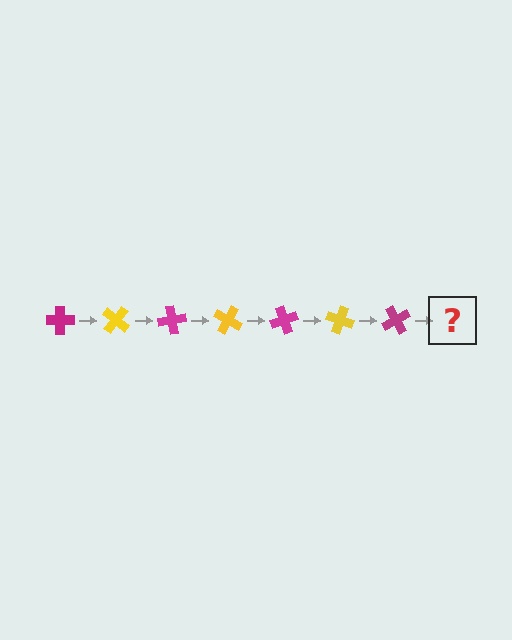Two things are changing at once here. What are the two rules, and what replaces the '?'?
The two rules are that it rotates 40 degrees each step and the color cycles through magenta and yellow. The '?' should be a yellow cross, rotated 280 degrees from the start.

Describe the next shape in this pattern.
It should be a yellow cross, rotated 280 degrees from the start.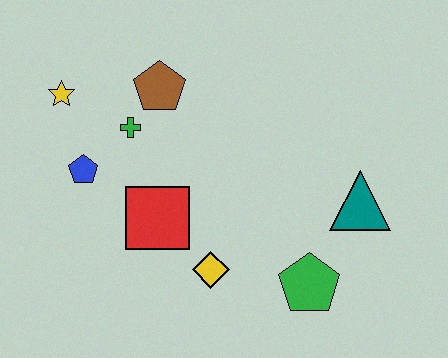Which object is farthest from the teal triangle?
The yellow star is farthest from the teal triangle.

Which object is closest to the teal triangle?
The green pentagon is closest to the teal triangle.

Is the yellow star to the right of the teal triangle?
No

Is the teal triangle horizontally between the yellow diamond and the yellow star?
No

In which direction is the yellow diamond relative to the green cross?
The yellow diamond is below the green cross.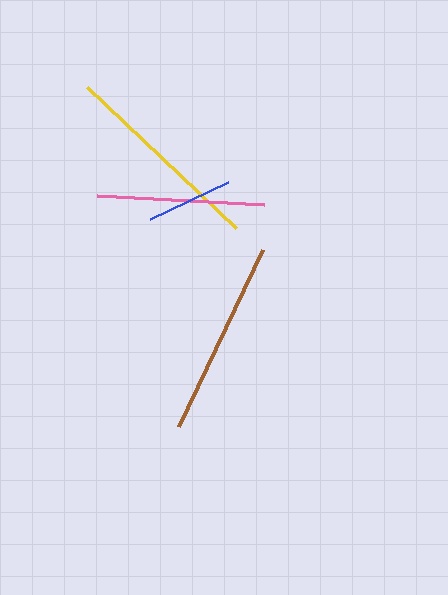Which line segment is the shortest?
The blue line is the shortest at approximately 87 pixels.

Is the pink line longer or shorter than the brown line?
The brown line is longer than the pink line.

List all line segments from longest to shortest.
From longest to shortest: yellow, brown, pink, blue.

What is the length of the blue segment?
The blue segment is approximately 87 pixels long.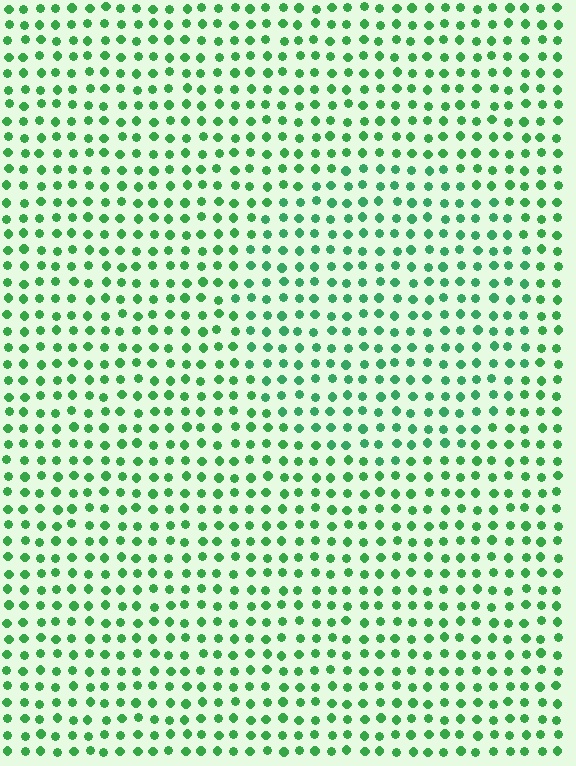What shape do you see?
I see a circle.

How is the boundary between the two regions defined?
The boundary is defined purely by a slight shift in hue (about 16 degrees). Spacing, size, and orientation are identical on both sides.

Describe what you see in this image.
The image is filled with small green elements in a uniform arrangement. A circle-shaped region is visible where the elements are tinted to a slightly different hue, forming a subtle color boundary.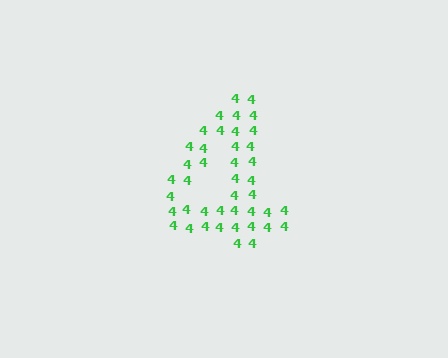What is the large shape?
The large shape is the digit 4.